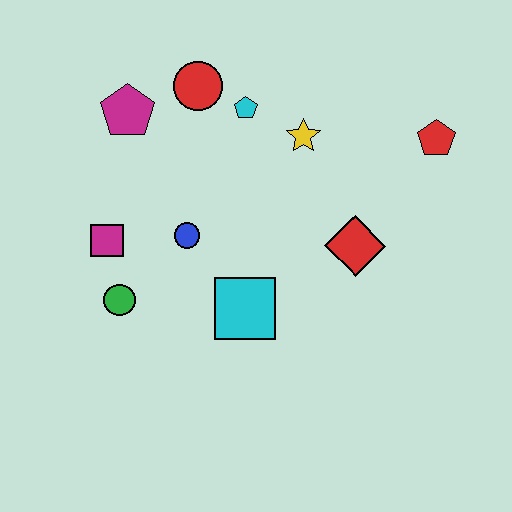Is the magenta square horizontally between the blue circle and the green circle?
No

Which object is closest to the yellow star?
The cyan pentagon is closest to the yellow star.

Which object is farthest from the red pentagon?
The green circle is farthest from the red pentagon.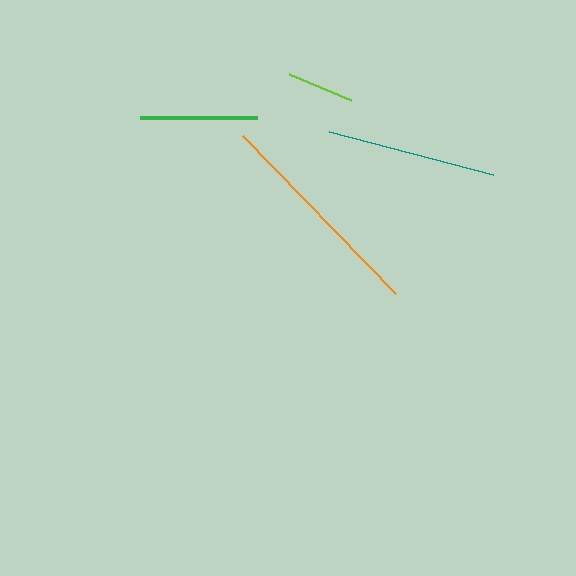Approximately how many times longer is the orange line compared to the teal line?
The orange line is approximately 1.3 times the length of the teal line.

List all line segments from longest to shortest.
From longest to shortest: orange, teal, green, lime.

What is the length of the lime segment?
The lime segment is approximately 67 pixels long.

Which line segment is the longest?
The orange line is the longest at approximately 220 pixels.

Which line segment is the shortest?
The lime line is the shortest at approximately 67 pixels.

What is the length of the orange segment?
The orange segment is approximately 220 pixels long.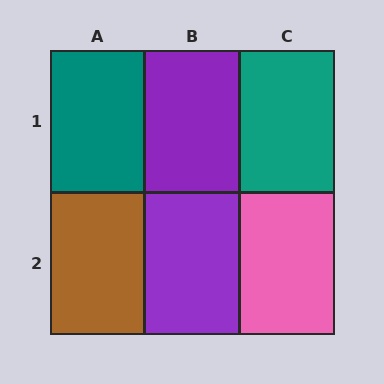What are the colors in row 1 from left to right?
Teal, purple, teal.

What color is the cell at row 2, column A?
Brown.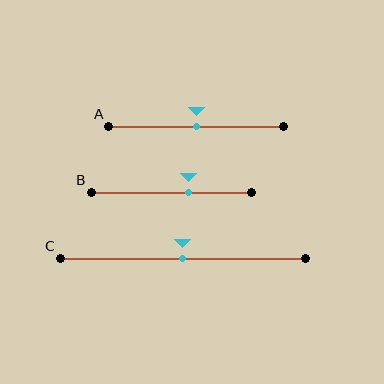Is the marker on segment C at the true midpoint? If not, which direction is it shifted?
Yes, the marker on segment C is at the true midpoint.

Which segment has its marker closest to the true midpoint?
Segment A has its marker closest to the true midpoint.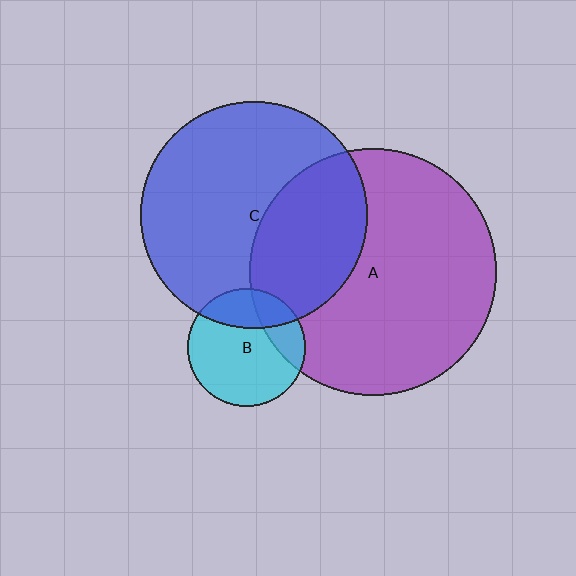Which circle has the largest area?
Circle A (purple).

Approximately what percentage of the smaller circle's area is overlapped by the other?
Approximately 35%.